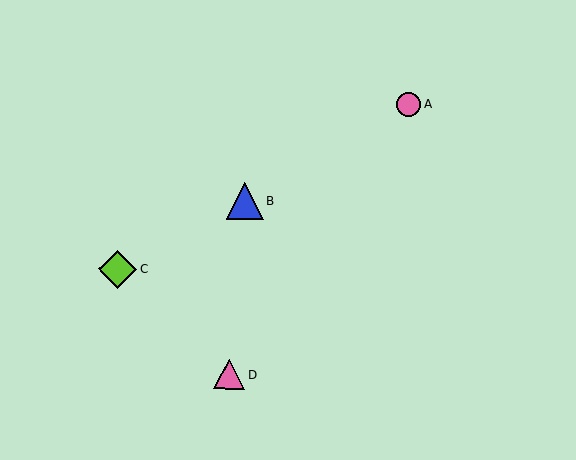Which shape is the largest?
The lime diamond (labeled C) is the largest.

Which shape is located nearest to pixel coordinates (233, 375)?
The pink triangle (labeled D) at (229, 374) is nearest to that location.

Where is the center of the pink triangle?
The center of the pink triangle is at (229, 374).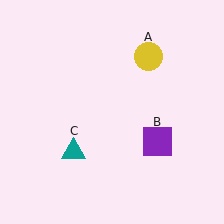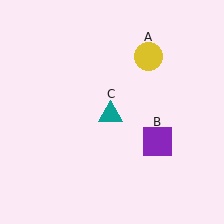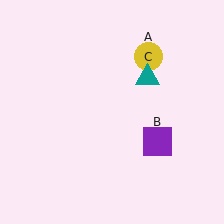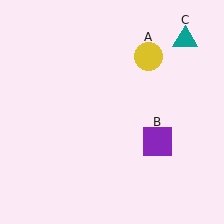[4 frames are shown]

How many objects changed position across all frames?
1 object changed position: teal triangle (object C).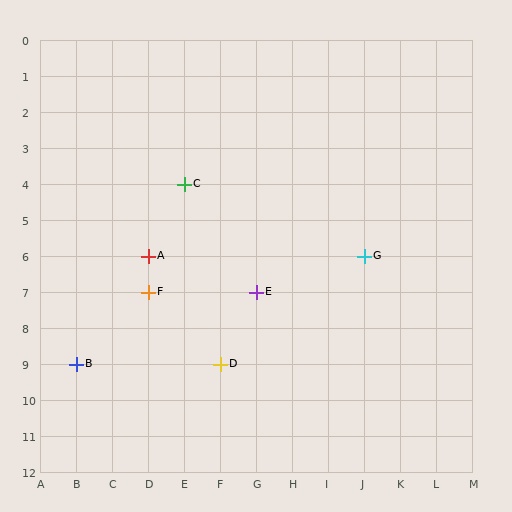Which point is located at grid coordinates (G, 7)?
Point E is at (G, 7).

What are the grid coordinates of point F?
Point F is at grid coordinates (D, 7).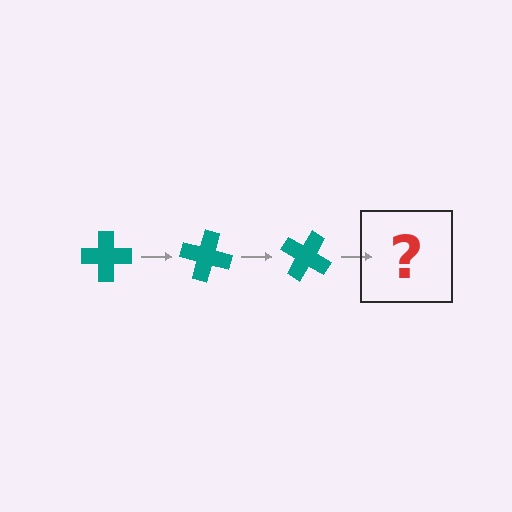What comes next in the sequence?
The next element should be a teal cross rotated 45 degrees.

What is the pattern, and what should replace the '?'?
The pattern is that the cross rotates 15 degrees each step. The '?' should be a teal cross rotated 45 degrees.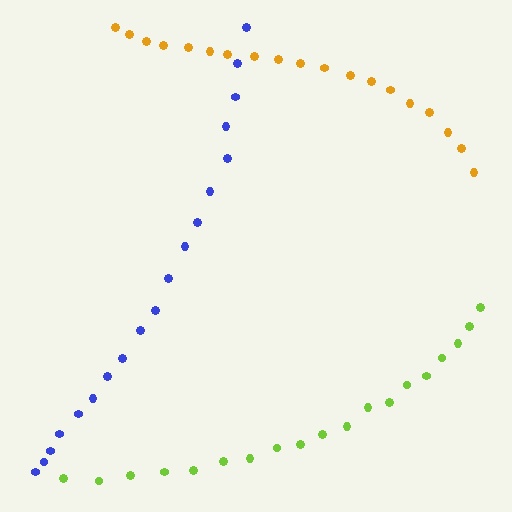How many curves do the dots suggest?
There are 3 distinct paths.